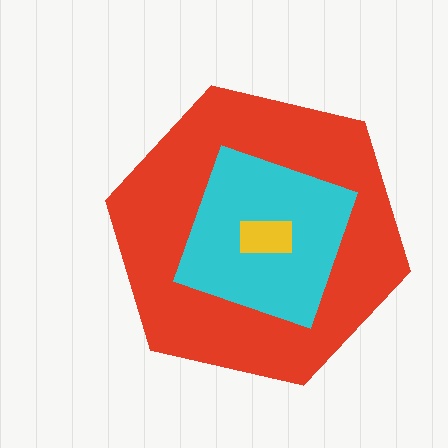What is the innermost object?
The yellow rectangle.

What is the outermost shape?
The red hexagon.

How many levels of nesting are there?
3.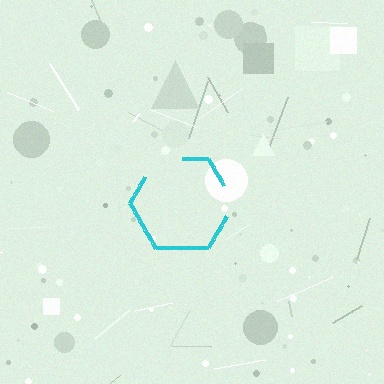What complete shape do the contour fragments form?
The contour fragments form a hexagon.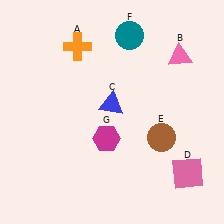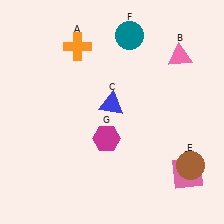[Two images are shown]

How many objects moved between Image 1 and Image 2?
1 object moved between the two images.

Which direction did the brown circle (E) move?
The brown circle (E) moved right.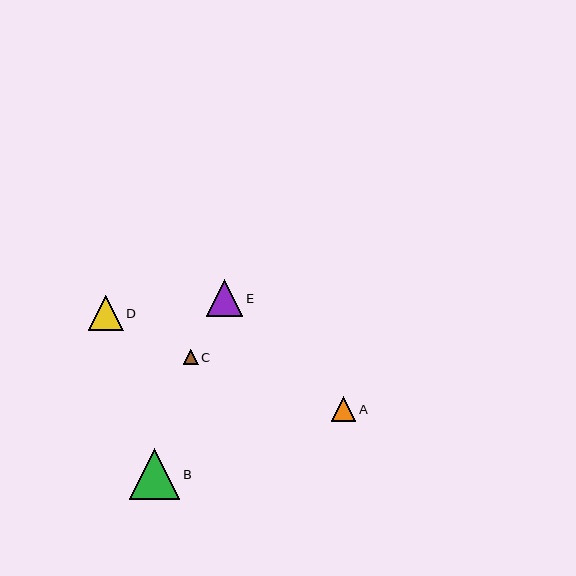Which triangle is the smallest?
Triangle C is the smallest with a size of approximately 15 pixels.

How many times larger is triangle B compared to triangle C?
Triangle B is approximately 3.3 times the size of triangle C.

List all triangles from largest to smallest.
From largest to smallest: B, E, D, A, C.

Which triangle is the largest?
Triangle B is the largest with a size of approximately 51 pixels.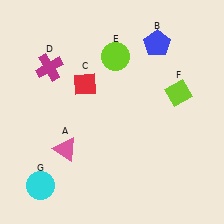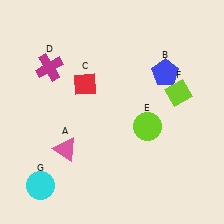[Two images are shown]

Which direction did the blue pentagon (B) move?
The blue pentagon (B) moved down.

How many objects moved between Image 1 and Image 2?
2 objects moved between the two images.